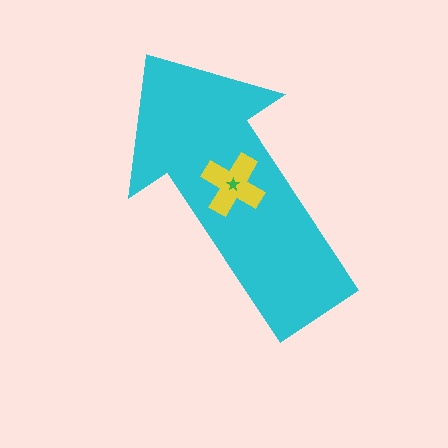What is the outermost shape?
The cyan arrow.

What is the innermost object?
The green star.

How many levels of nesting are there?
3.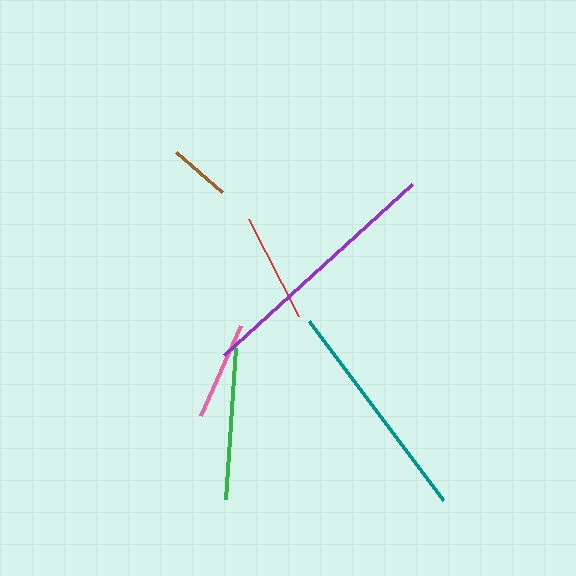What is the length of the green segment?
The green segment is approximately 152 pixels long.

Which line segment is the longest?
The purple line is the longest at approximately 254 pixels.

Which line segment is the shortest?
The brown line is the shortest at approximately 62 pixels.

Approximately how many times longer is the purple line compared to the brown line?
The purple line is approximately 4.1 times the length of the brown line.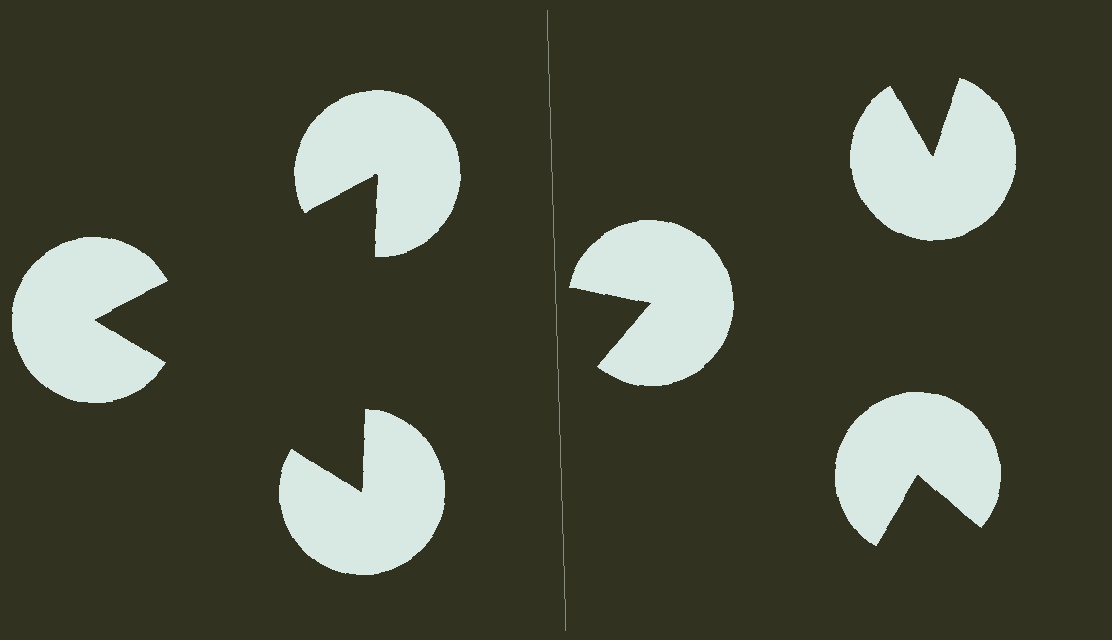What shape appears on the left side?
An illusory triangle.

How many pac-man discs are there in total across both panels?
6 — 3 on each side.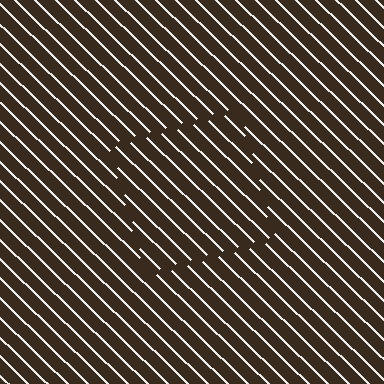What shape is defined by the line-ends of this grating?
An illusory square. The interior of the shape contains the same grating, shifted by half a period — the contour is defined by the phase discontinuity where line-ends from the inner and outer gratings abut.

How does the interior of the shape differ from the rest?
The interior of the shape contains the same grating, shifted by half a period — the contour is defined by the phase discontinuity where line-ends from the inner and outer gratings abut.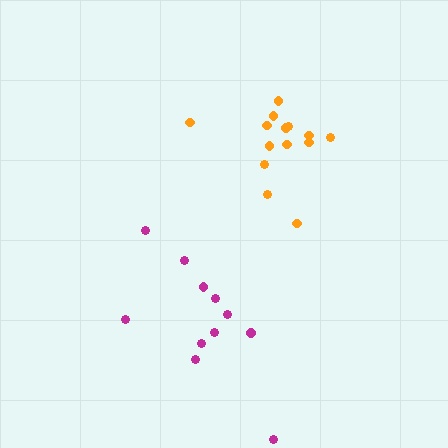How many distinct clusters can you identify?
There are 2 distinct clusters.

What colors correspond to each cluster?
The clusters are colored: orange, magenta.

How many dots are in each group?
Group 1: 14 dots, Group 2: 11 dots (25 total).